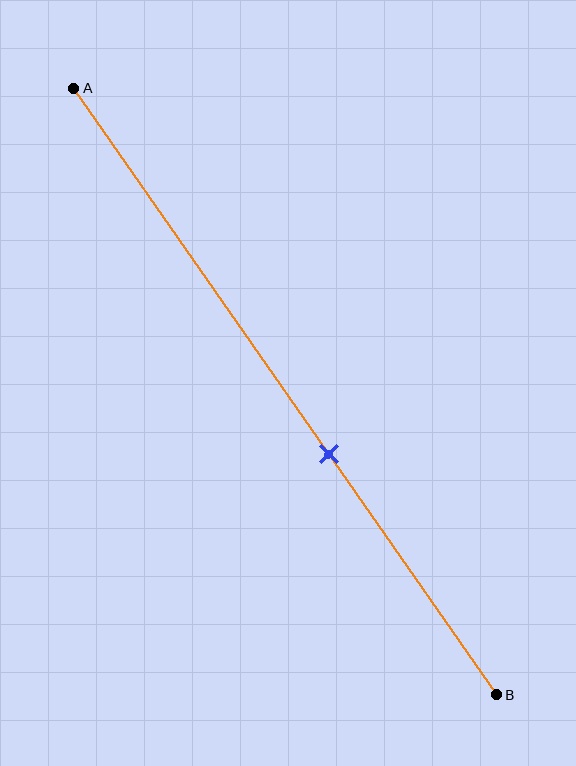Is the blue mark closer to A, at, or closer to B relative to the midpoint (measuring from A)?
The blue mark is closer to point B than the midpoint of segment AB.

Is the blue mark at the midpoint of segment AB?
No, the mark is at about 60% from A, not at the 50% midpoint.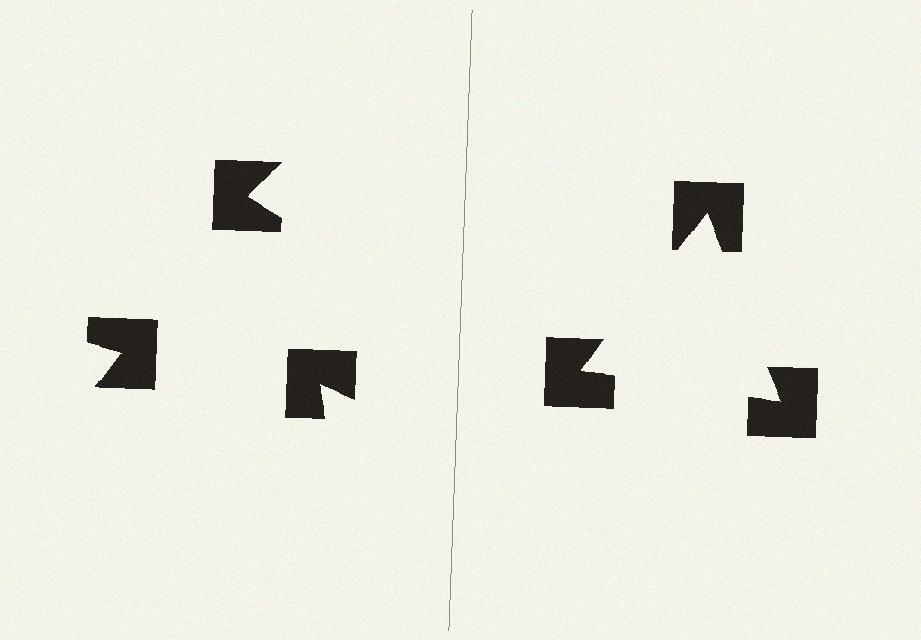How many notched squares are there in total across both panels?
6 — 3 on each side.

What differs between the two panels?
The notched squares are positioned identically on both sides; only the wedge orientations differ. On the right they align to a triangle; on the left they are misaligned.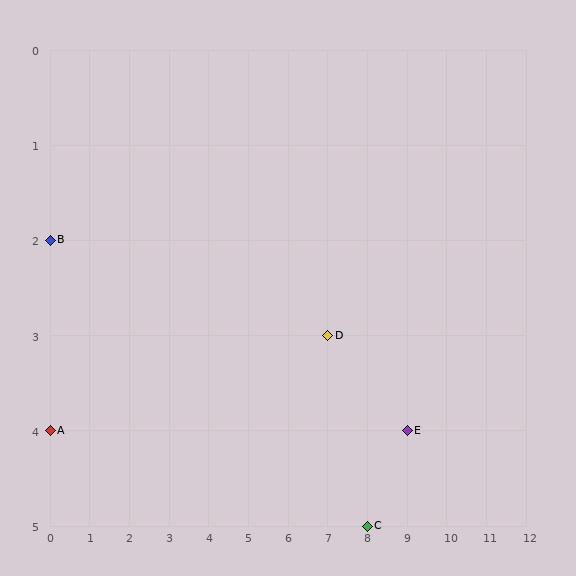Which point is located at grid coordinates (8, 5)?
Point C is at (8, 5).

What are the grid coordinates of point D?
Point D is at grid coordinates (7, 3).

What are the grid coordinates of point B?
Point B is at grid coordinates (0, 2).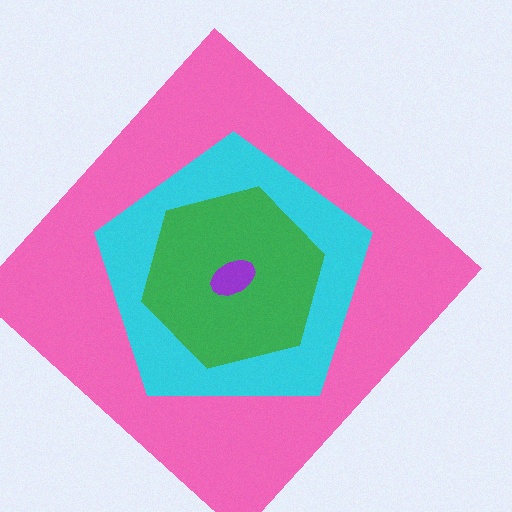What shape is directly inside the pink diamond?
The cyan pentagon.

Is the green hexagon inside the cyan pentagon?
Yes.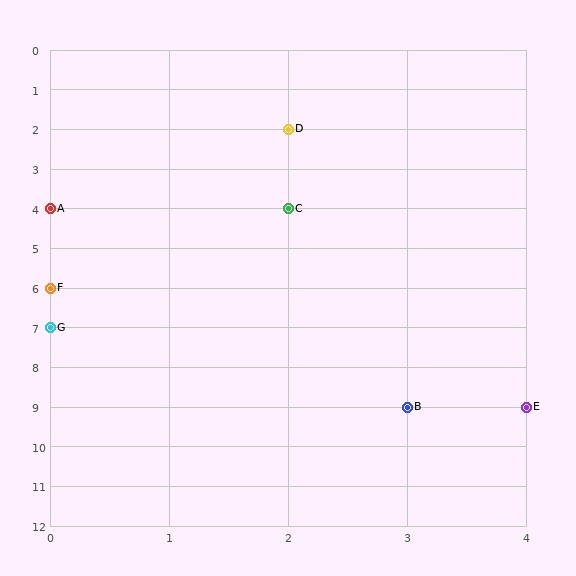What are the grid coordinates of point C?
Point C is at grid coordinates (2, 4).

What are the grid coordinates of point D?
Point D is at grid coordinates (2, 2).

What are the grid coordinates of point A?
Point A is at grid coordinates (0, 4).